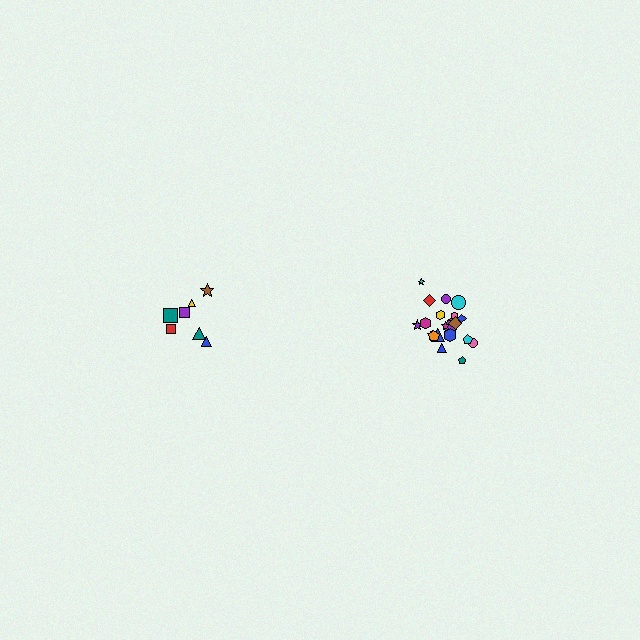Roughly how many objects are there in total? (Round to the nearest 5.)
Roughly 30 objects in total.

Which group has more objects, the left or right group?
The right group.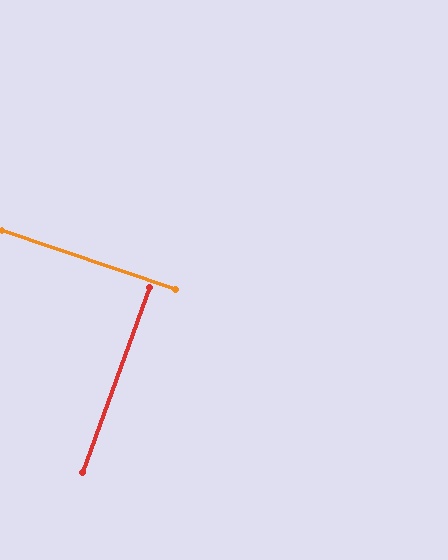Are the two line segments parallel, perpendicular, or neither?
Perpendicular — they meet at approximately 89°.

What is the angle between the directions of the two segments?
Approximately 89 degrees.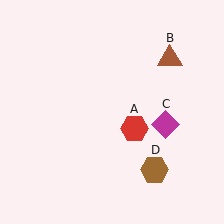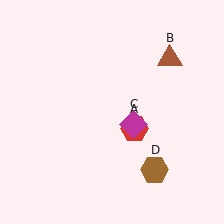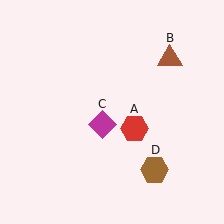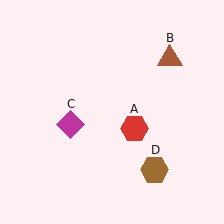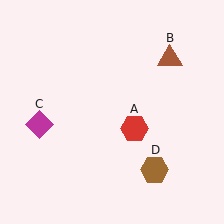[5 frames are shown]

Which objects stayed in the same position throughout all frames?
Red hexagon (object A) and brown triangle (object B) and brown hexagon (object D) remained stationary.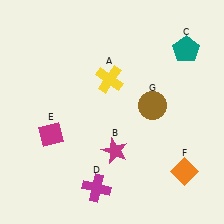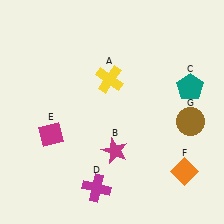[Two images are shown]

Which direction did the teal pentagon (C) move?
The teal pentagon (C) moved down.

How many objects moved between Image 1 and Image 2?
2 objects moved between the two images.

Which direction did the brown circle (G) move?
The brown circle (G) moved right.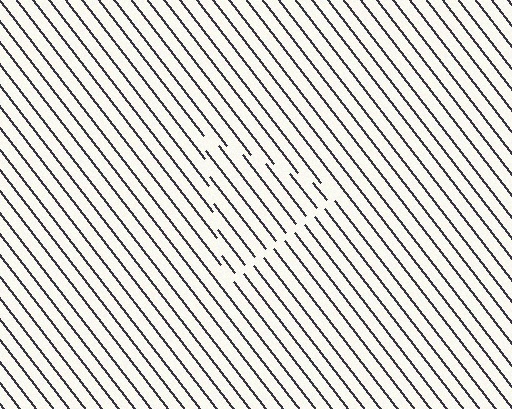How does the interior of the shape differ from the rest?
The interior of the shape contains the same grating, shifted by half a period — the contour is defined by the phase discontinuity where line-ends from the inner and outer gratings abut.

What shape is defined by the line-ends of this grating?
An illusory triangle. The interior of the shape contains the same grating, shifted by half a period — the contour is defined by the phase discontinuity where line-ends from the inner and outer gratings abut.